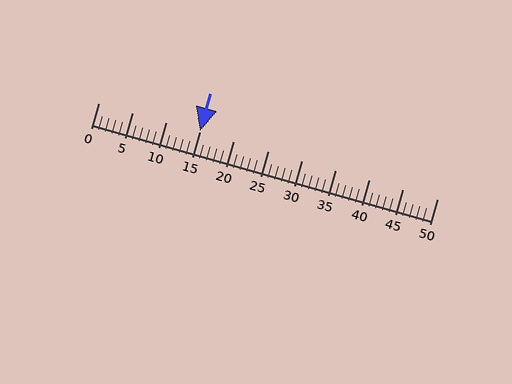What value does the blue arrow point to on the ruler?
The blue arrow points to approximately 15.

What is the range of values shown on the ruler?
The ruler shows values from 0 to 50.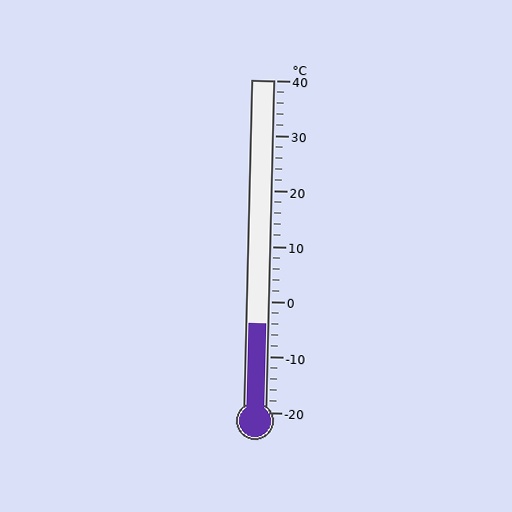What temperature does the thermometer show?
The thermometer shows approximately -4°C.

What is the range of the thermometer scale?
The thermometer scale ranges from -20°C to 40°C.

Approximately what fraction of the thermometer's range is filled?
The thermometer is filled to approximately 25% of its range.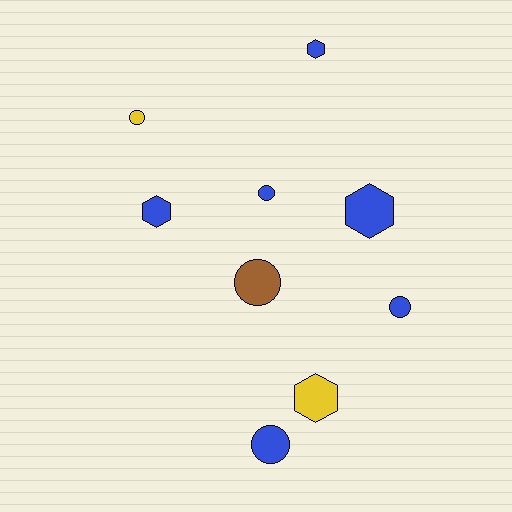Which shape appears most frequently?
Circle, with 5 objects.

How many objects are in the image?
There are 9 objects.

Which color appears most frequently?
Blue, with 6 objects.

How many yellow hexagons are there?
There is 1 yellow hexagon.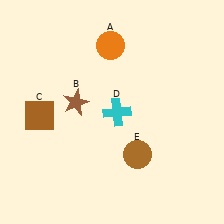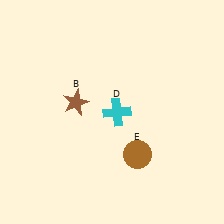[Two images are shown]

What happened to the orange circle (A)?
The orange circle (A) was removed in Image 2. It was in the top-left area of Image 1.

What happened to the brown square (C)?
The brown square (C) was removed in Image 2. It was in the bottom-left area of Image 1.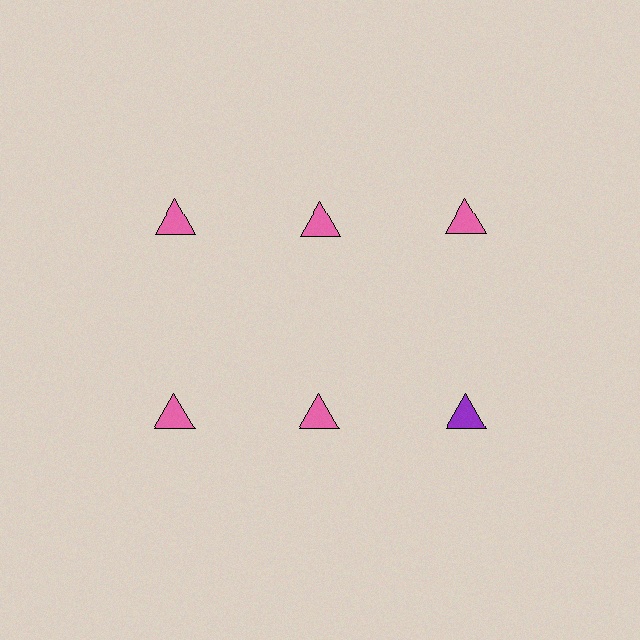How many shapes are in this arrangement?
There are 6 shapes arranged in a grid pattern.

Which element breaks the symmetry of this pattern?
The purple triangle in the second row, center column breaks the symmetry. All other shapes are pink triangles.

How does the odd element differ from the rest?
It has a different color: purple instead of pink.